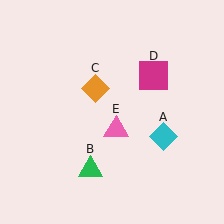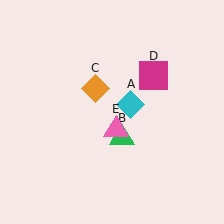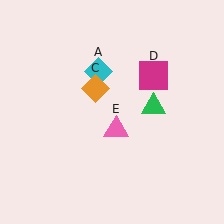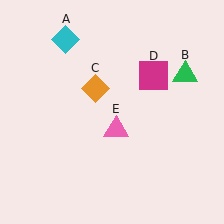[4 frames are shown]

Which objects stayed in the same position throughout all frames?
Orange diamond (object C) and magenta square (object D) and pink triangle (object E) remained stationary.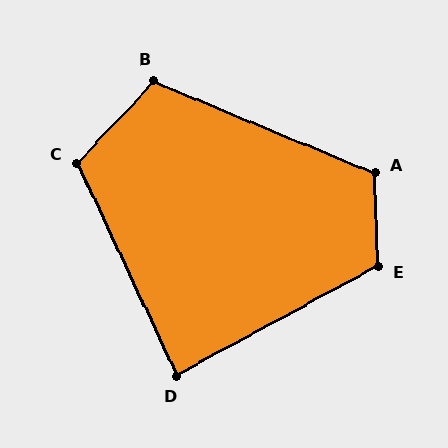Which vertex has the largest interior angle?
E, at approximately 117 degrees.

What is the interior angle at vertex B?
Approximately 111 degrees (obtuse).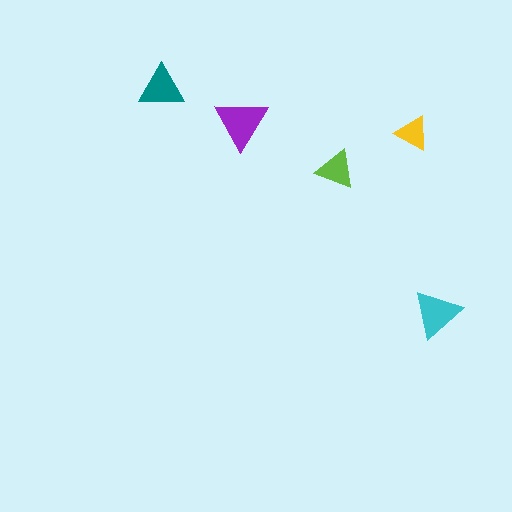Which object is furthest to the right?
The cyan triangle is rightmost.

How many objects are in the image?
There are 5 objects in the image.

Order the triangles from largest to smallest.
the purple one, the cyan one, the teal one, the lime one, the yellow one.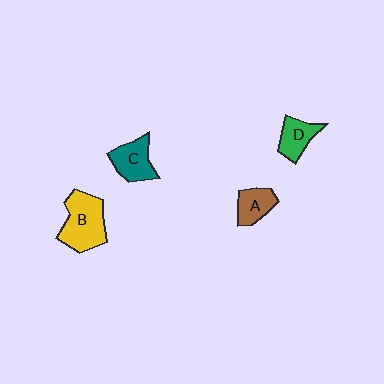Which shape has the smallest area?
Shape A (brown).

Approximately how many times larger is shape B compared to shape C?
Approximately 1.5 times.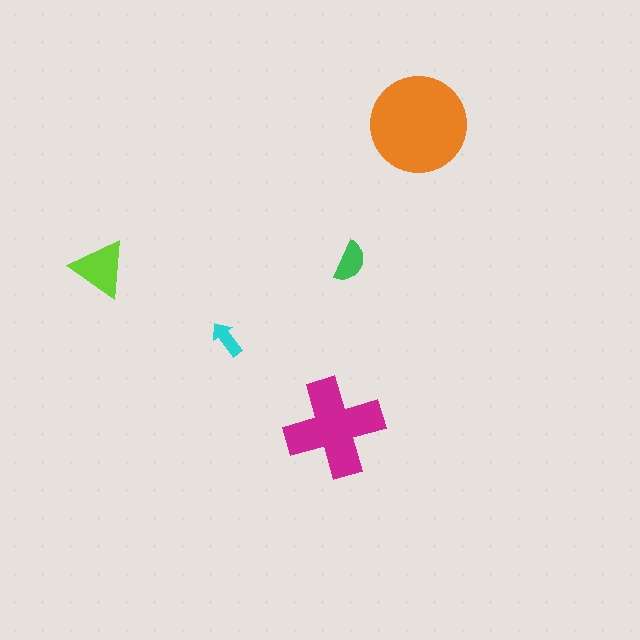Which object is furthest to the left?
The lime triangle is leftmost.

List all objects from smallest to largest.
The cyan arrow, the green semicircle, the lime triangle, the magenta cross, the orange circle.